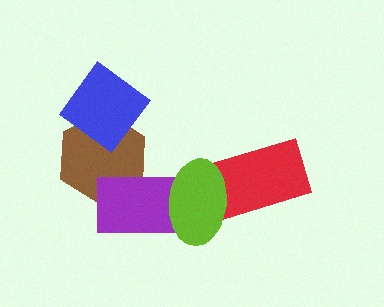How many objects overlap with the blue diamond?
1 object overlaps with the blue diamond.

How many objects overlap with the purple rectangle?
2 objects overlap with the purple rectangle.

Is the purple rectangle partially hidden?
Yes, it is partially covered by another shape.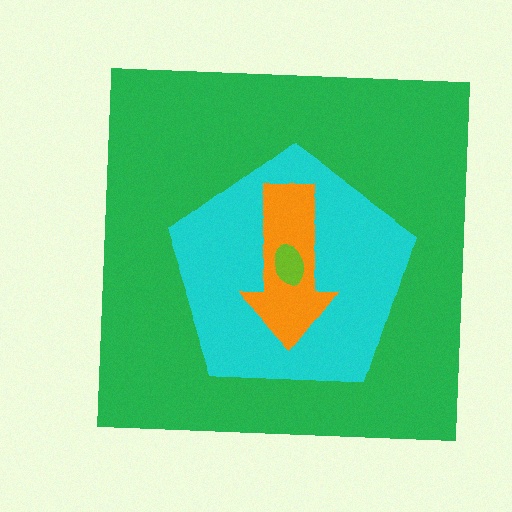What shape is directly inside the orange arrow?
The lime ellipse.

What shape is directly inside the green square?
The cyan pentagon.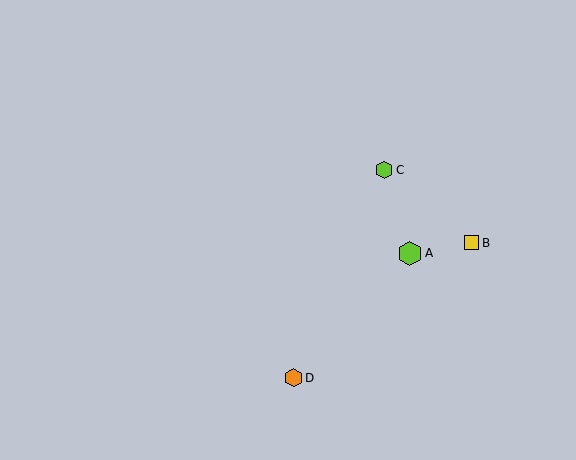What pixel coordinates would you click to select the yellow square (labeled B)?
Click at (471, 243) to select the yellow square B.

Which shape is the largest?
The lime hexagon (labeled A) is the largest.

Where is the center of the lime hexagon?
The center of the lime hexagon is at (410, 253).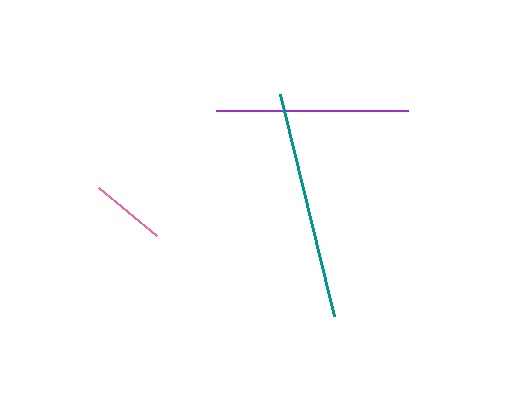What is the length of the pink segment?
The pink segment is approximately 75 pixels long.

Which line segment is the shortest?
The pink line is the shortest at approximately 75 pixels.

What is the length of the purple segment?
The purple segment is approximately 191 pixels long.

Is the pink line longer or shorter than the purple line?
The purple line is longer than the pink line.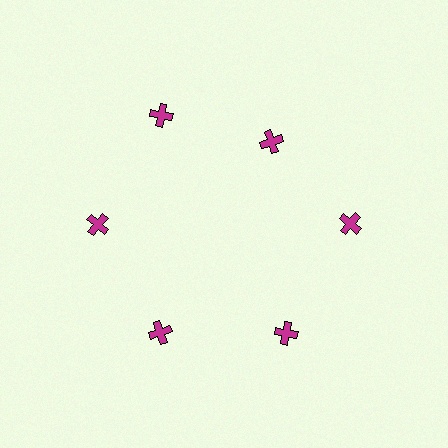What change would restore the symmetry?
The symmetry would be restored by moving it outward, back onto the ring so that all 6 crosses sit at equal angles and equal distance from the center.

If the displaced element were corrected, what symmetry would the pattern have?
It would have 6-fold rotational symmetry — the pattern would map onto itself every 60 degrees.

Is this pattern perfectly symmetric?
No. The 6 magenta crosses are arranged in a ring, but one element near the 1 o'clock position is pulled inward toward the center, breaking the 6-fold rotational symmetry.